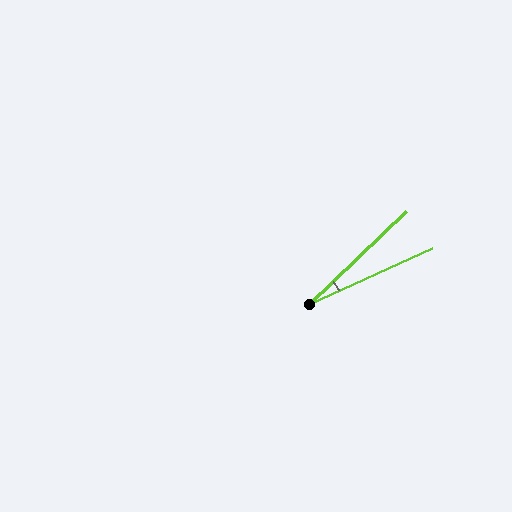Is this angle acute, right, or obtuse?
It is acute.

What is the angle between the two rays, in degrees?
Approximately 20 degrees.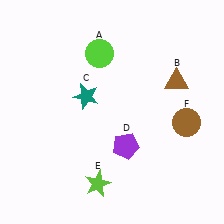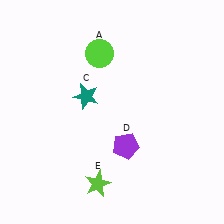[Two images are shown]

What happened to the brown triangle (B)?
The brown triangle (B) was removed in Image 2. It was in the top-right area of Image 1.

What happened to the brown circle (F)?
The brown circle (F) was removed in Image 2. It was in the bottom-right area of Image 1.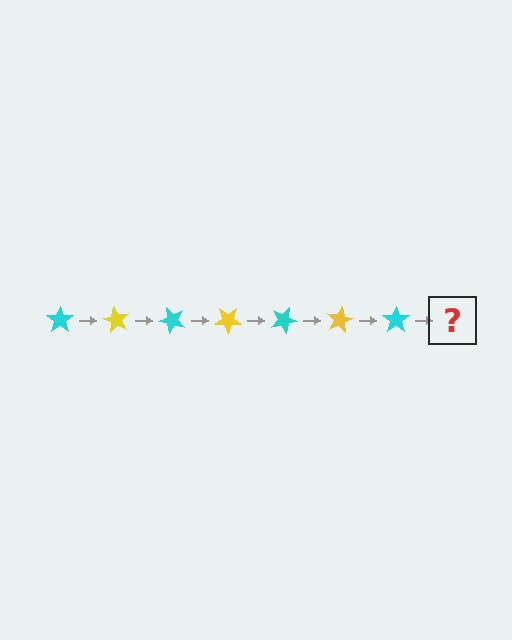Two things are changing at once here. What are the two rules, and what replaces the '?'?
The two rules are that it rotates 60 degrees each step and the color cycles through cyan and yellow. The '?' should be a yellow star, rotated 420 degrees from the start.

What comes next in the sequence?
The next element should be a yellow star, rotated 420 degrees from the start.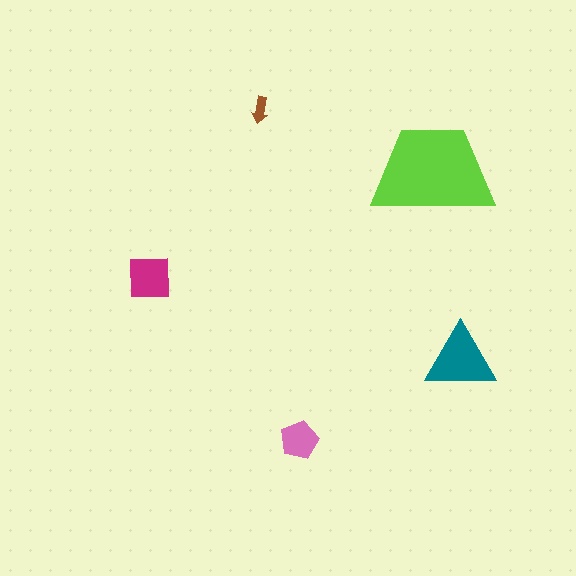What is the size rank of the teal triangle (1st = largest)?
2nd.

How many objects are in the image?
There are 5 objects in the image.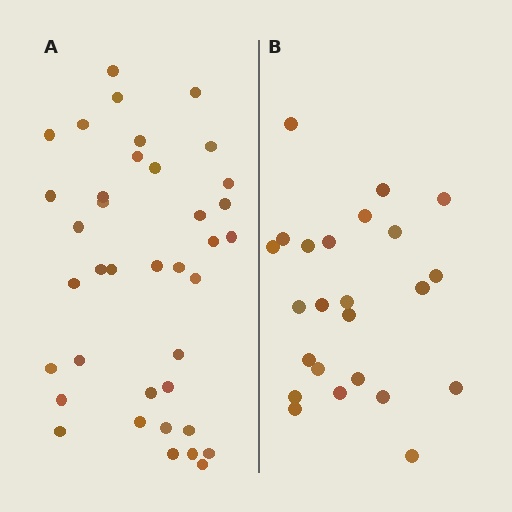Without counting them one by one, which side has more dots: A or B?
Region A (the left region) has more dots.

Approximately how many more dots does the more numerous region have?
Region A has approximately 15 more dots than region B.